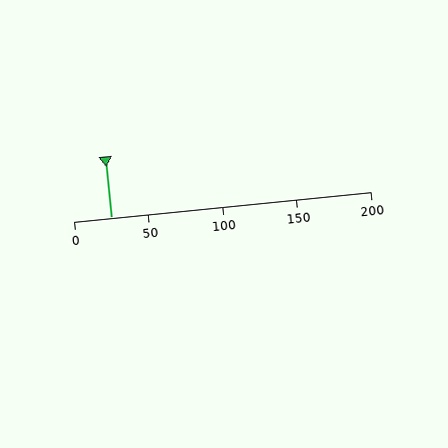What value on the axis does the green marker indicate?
The marker indicates approximately 25.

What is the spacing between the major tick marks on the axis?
The major ticks are spaced 50 apart.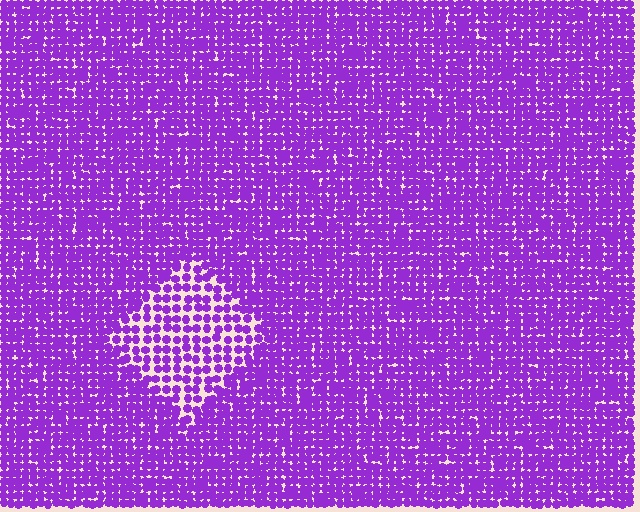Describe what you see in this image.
The image contains small purple elements arranged at two different densities. A diamond-shaped region is visible where the elements are less densely packed than the surrounding area.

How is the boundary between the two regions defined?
The boundary is defined by a change in element density (approximately 1.8x ratio). All elements are the same color, size, and shape.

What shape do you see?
I see a diamond.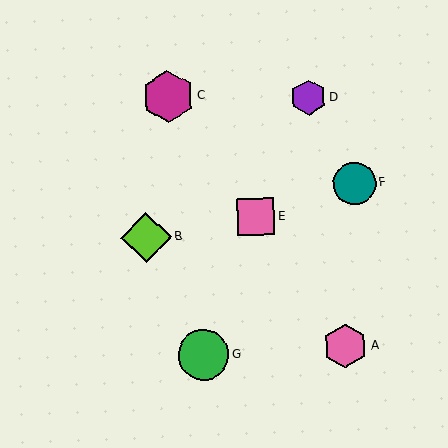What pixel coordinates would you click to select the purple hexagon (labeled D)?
Click at (308, 98) to select the purple hexagon D.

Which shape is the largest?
The magenta hexagon (labeled C) is the largest.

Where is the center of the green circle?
The center of the green circle is at (203, 355).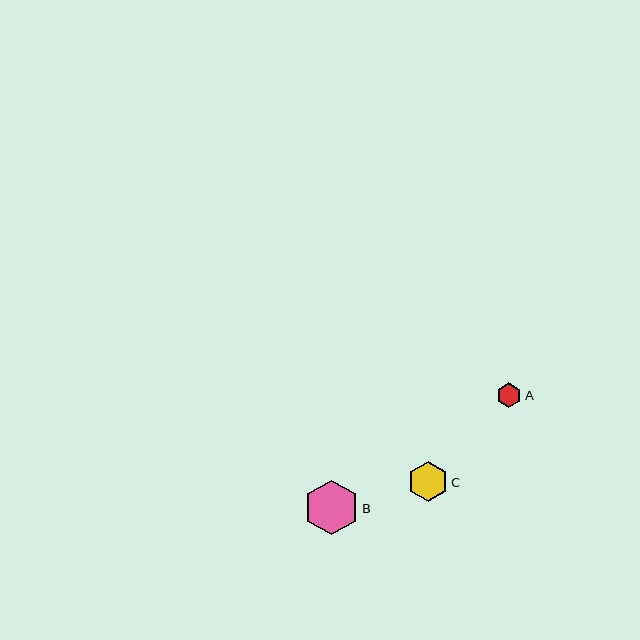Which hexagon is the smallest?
Hexagon A is the smallest with a size of approximately 25 pixels.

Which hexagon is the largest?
Hexagon B is the largest with a size of approximately 55 pixels.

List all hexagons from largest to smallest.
From largest to smallest: B, C, A.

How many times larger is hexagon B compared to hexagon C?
Hexagon B is approximately 1.4 times the size of hexagon C.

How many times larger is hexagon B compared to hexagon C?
Hexagon B is approximately 1.4 times the size of hexagon C.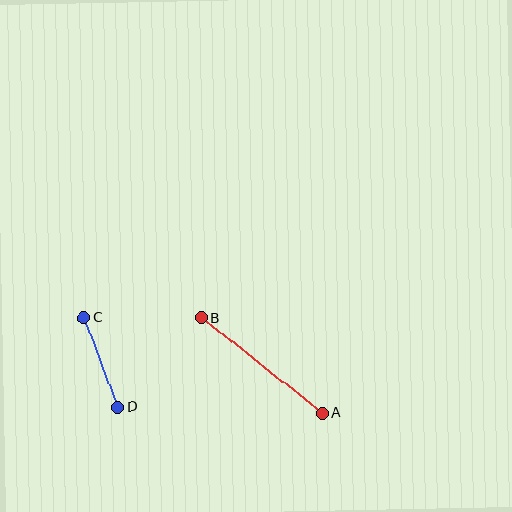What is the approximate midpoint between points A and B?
The midpoint is at approximately (262, 366) pixels.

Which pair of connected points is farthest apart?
Points A and B are farthest apart.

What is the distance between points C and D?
The distance is approximately 96 pixels.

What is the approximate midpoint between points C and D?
The midpoint is at approximately (101, 362) pixels.